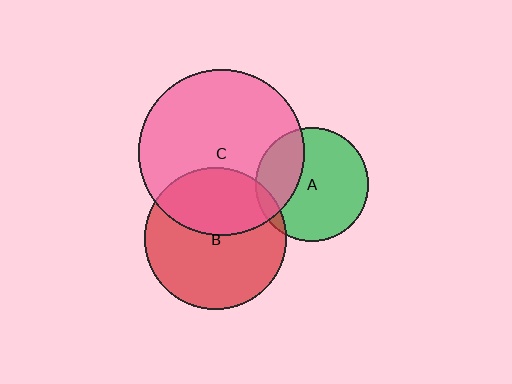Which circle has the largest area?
Circle C (pink).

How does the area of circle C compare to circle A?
Approximately 2.2 times.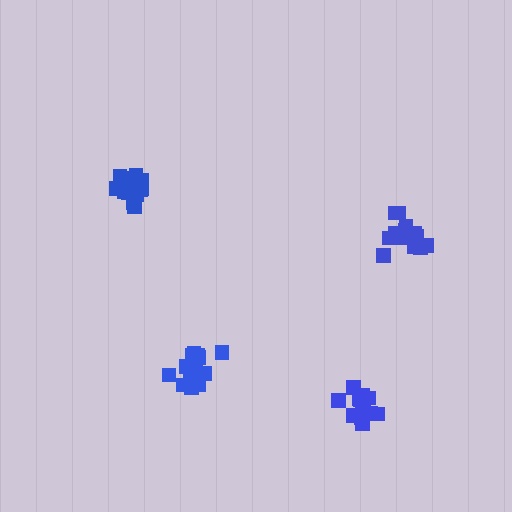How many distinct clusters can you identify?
There are 4 distinct clusters.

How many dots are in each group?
Group 1: 17 dots, Group 2: 14 dots, Group 3: 14 dots, Group 4: 15 dots (60 total).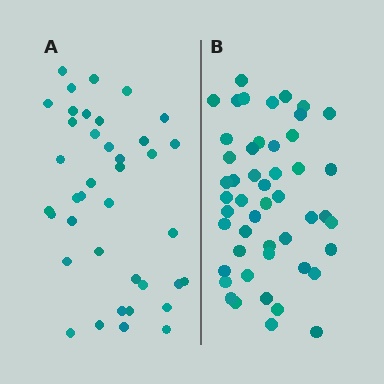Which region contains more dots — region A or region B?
Region B (the right region) has more dots.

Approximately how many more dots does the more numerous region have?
Region B has roughly 10 or so more dots than region A.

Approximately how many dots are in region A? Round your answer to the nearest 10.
About 40 dots. (The exact count is 39, which rounds to 40.)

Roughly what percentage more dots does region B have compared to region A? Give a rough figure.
About 25% more.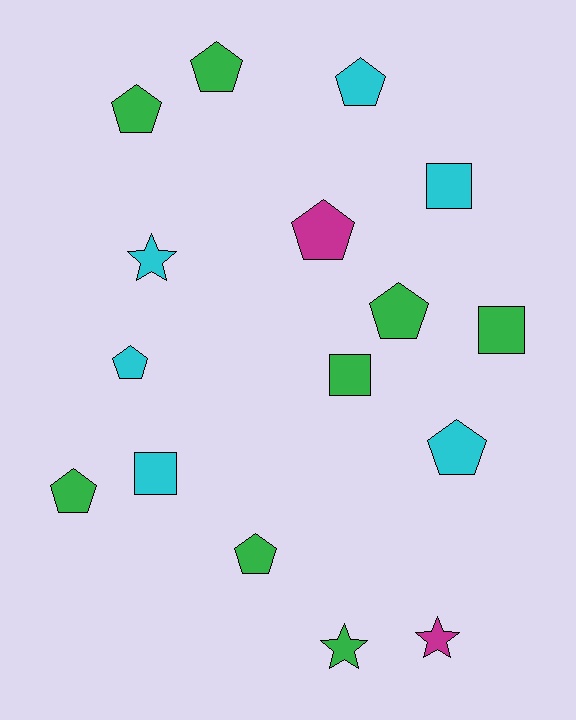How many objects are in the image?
There are 16 objects.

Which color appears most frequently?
Green, with 8 objects.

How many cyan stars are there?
There is 1 cyan star.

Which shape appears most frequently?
Pentagon, with 9 objects.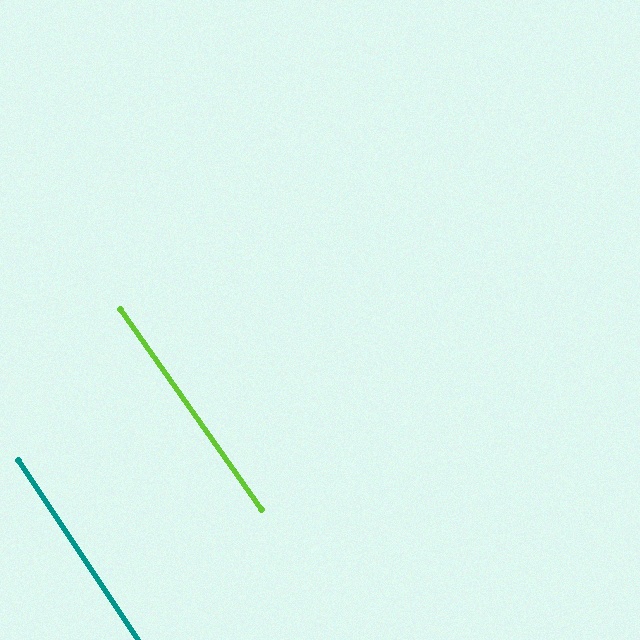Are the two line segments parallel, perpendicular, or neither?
Parallel — their directions differ by only 1.4°.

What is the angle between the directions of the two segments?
Approximately 1 degree.